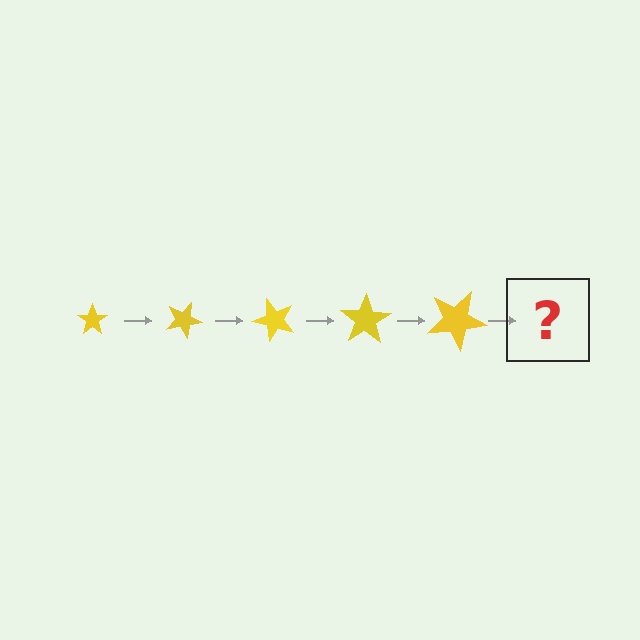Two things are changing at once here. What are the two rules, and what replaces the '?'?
The two rules are that the star grows larger each step and it rotates 25 degrees each step. The '?' should be a star, larger than the previous one and rotated 125 degrees from the start.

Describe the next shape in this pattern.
It should be a star, larger than the previous one and rotated 125 degrees from the start.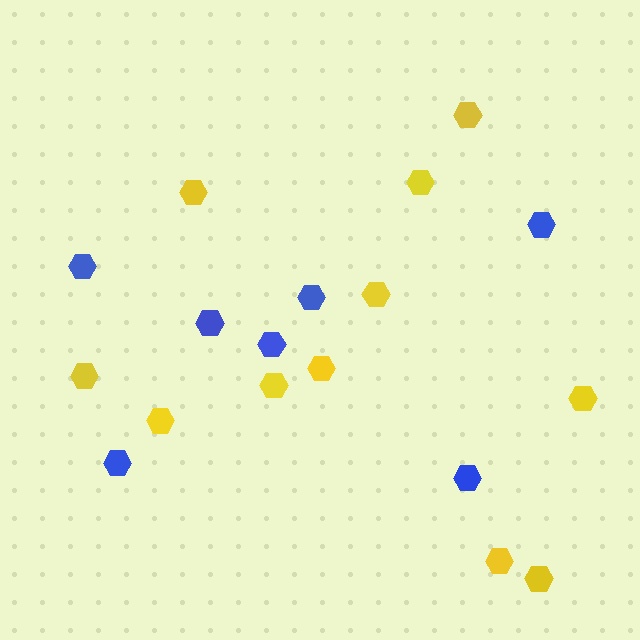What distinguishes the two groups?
There are 2 groups: one group of yellow hexagons (11) and one group of blue hexagons (7).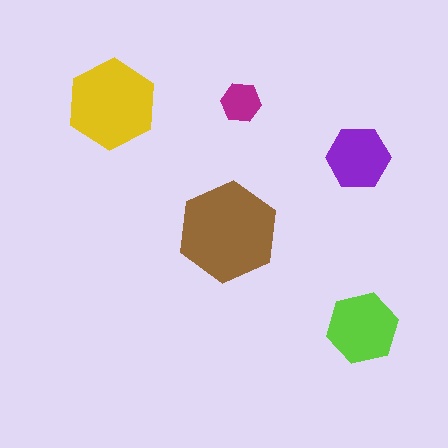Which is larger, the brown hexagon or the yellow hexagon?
The brown one.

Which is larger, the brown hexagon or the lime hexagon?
The brown one.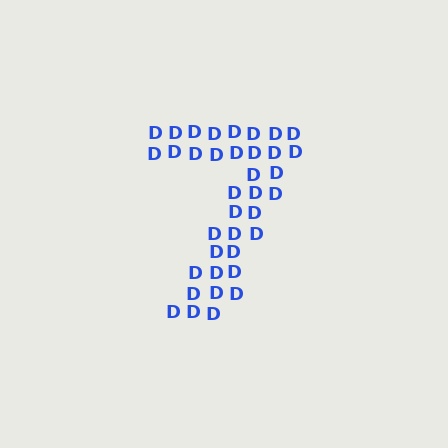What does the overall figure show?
The overall figure shows the digit 7.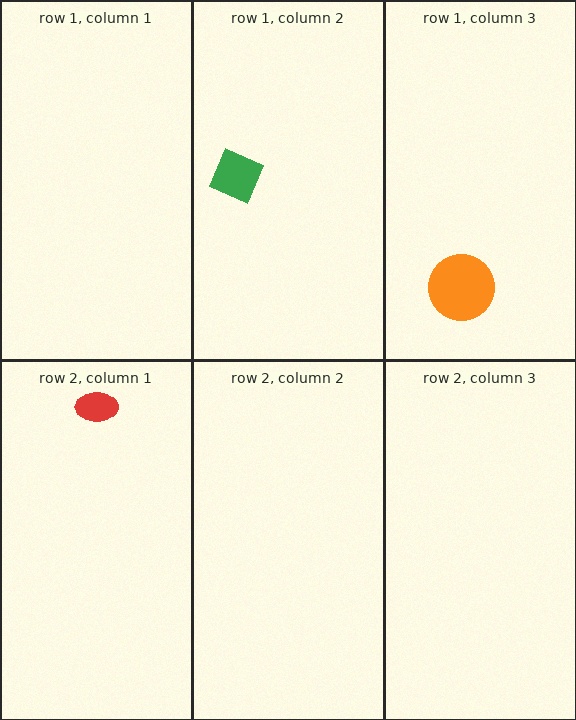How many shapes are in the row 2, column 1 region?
1.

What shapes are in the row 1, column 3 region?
The orange circle.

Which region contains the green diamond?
The row 1, column 2 region.